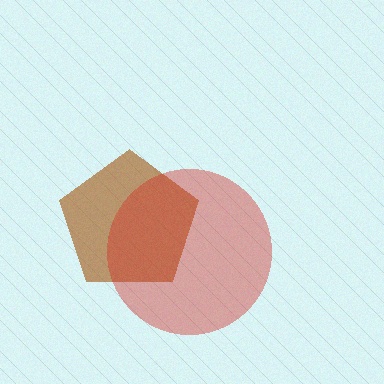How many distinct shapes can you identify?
There are 2 distinct shapes: a brown pentagon, a red circle.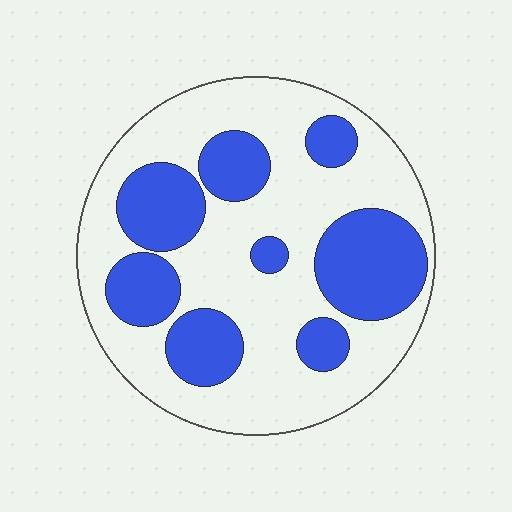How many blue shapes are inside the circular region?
8.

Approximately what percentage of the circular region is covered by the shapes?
Approximately 35%.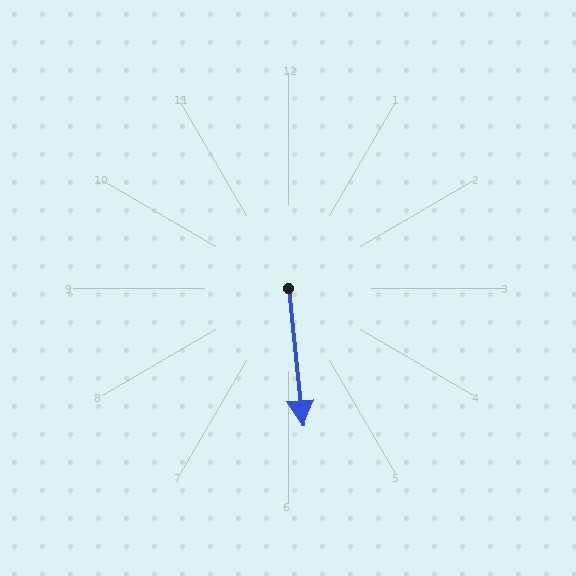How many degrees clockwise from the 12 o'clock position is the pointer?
Approximately 174 degrees.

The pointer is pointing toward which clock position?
Roughly 6 o'clock.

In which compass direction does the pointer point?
South.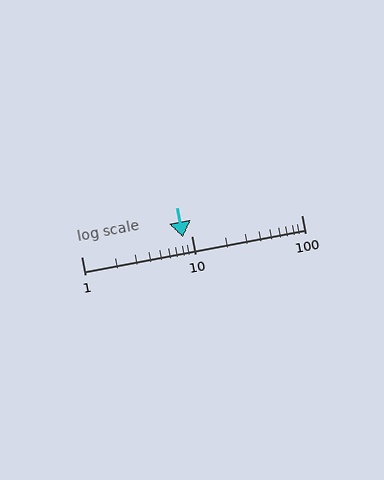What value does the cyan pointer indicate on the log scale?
The pointer indicates approximately 8.4.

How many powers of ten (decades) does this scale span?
The scale spans 2 decades, from 1 to 100.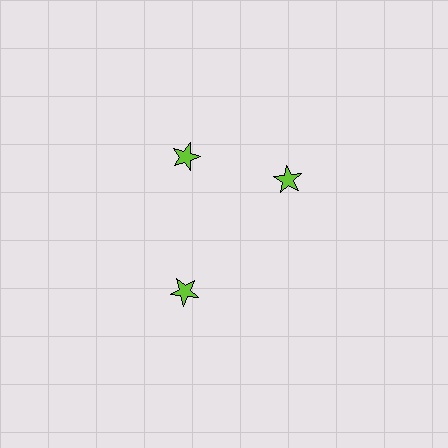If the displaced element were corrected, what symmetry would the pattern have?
It would have 3-fold rotational symmetry — the pattern would map onto itself every 120 degrees.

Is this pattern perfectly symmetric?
No. The 3 lime stars are arranged in a ring, but one element near the 3 o'clock position is rotated out of alignment along the ring, breaking the 3-fold rotational symmetry.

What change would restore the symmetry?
The symmetry would be restored by rotating it back into even spacing with its neighbors so that all 3 stars sit at equal angles and equal distance from the center.